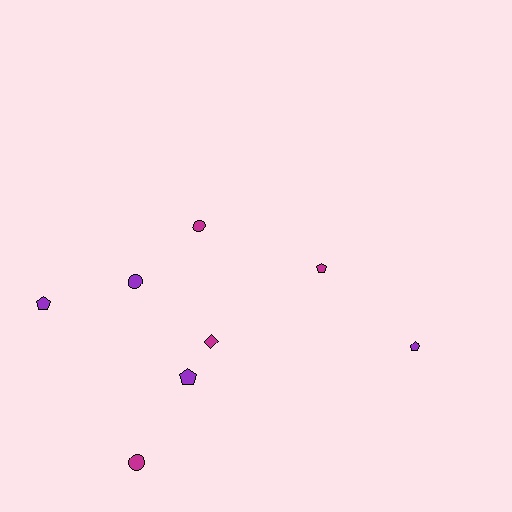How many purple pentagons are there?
There are 3 purple pentagons.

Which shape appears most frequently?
Pentagon, with 4 objects.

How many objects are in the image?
There are 8 objects.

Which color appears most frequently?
Purple, with 4 objects.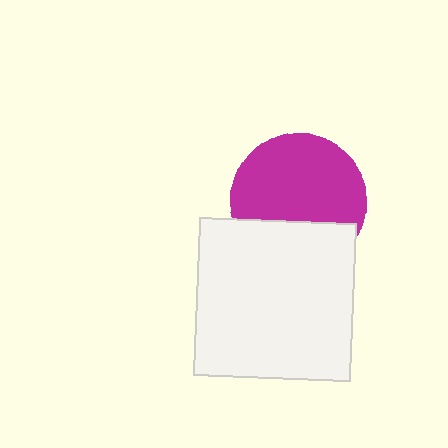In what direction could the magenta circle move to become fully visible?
The magenta circle could move up. That would shift it out from behind the white square entirely.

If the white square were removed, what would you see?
You would see the complete magenta circle.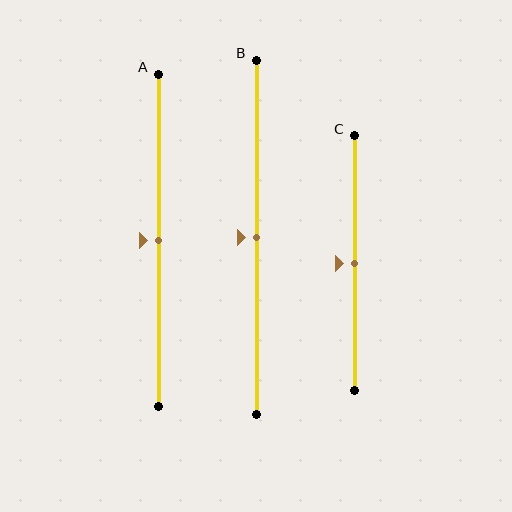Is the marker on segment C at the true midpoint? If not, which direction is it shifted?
Yes, the marker on segment C is at the true midpoint.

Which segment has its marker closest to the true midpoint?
Segment A has its marker closest to the true midpoint.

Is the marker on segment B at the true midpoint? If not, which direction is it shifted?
Yes, the marker on segment B is at the true midpoint.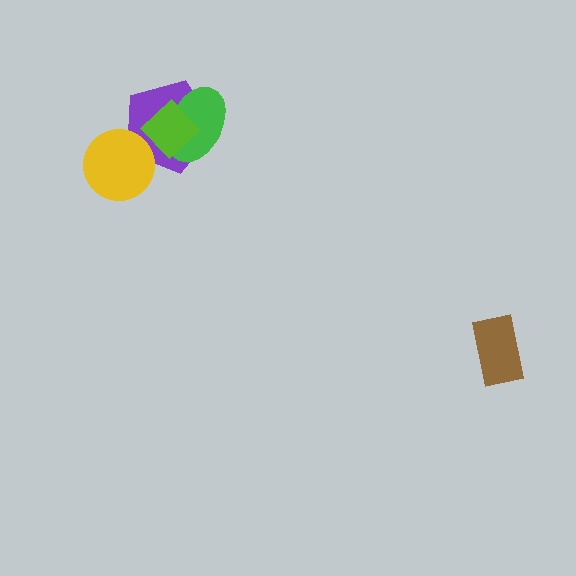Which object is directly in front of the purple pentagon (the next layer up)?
The green ellipse is directly in front of the purple pentagon.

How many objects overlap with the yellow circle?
1 object overlaps with the yellow circle.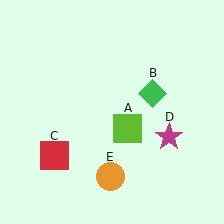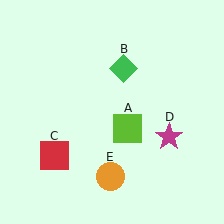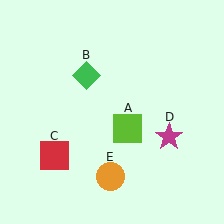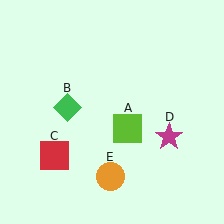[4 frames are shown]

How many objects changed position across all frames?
1 object changed position: green diamond (object B).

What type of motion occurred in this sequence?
The green diamond (object B) rotated counterclockwise around the center of the scene.